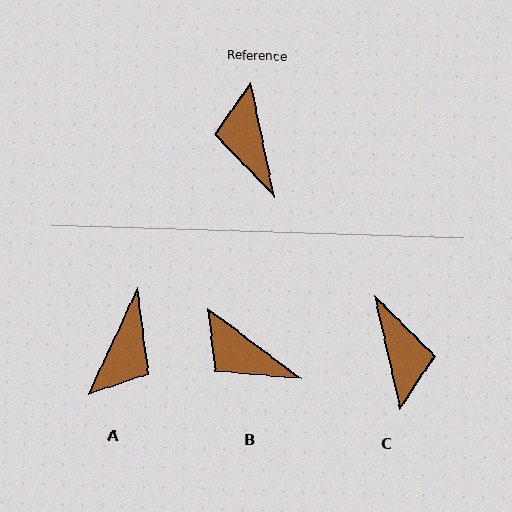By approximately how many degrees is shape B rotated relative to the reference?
Approximately 41 degrees counter-clockwise.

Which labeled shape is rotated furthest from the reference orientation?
C, about 179 degrees away.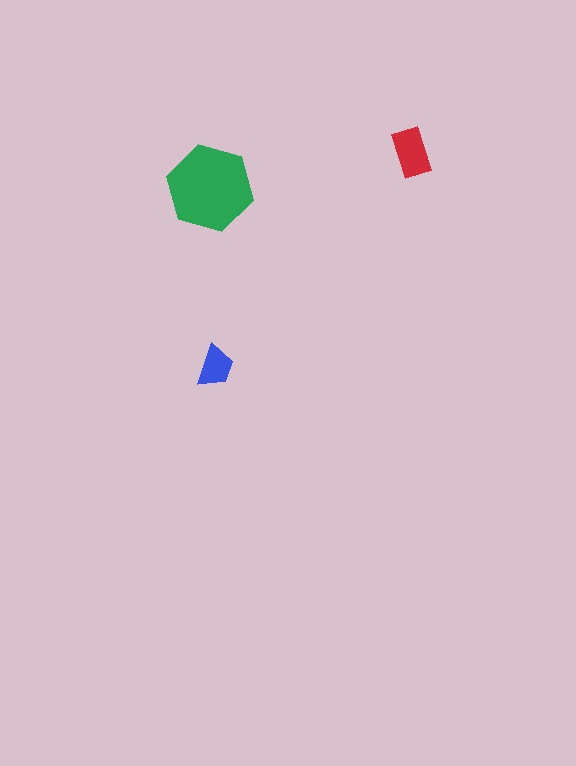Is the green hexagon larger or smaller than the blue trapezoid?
Larger.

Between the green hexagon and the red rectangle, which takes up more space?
The green hexagon.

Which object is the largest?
The green hexagon.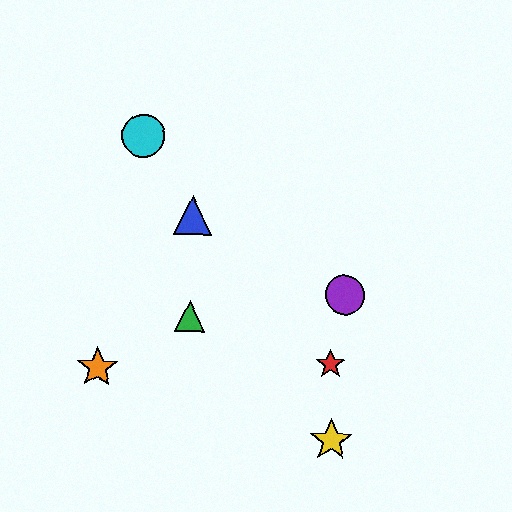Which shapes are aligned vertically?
The blue triangle, the green triangle are aligned vertically.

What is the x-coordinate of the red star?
The red star is at x≈330.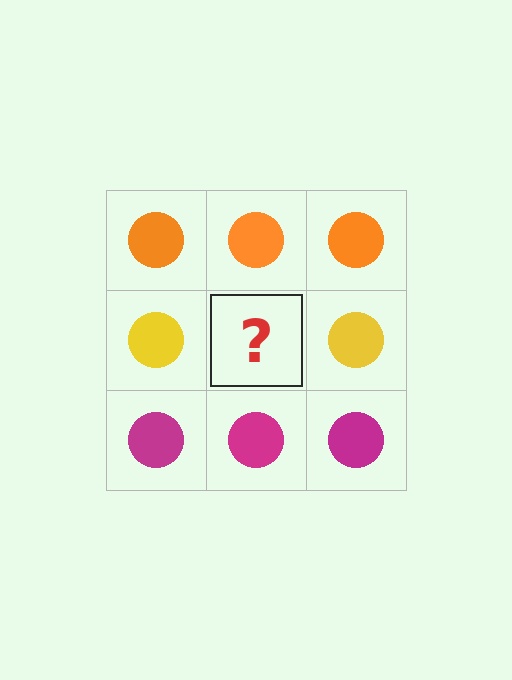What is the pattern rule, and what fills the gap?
The rule is that each row has a consistent color. The gap should be filled with a yellow circle.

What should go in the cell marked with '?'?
The missing cell should contain a yellow circle.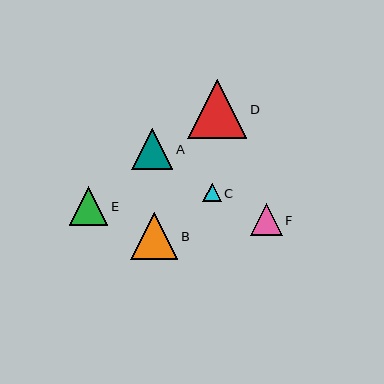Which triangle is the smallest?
Triangle C is the smallest with a size of approximately 18 pixels.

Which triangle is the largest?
Triangle D is the largest with a size of approximately 59 pixels.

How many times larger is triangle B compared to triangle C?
Triangle B is approximately 2.6 times the size of triangle C.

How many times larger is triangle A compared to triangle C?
Triangle A is approximately 2.2 times the size of triangle C.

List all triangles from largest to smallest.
From largest to smallest: D, B, A, E, F, C.